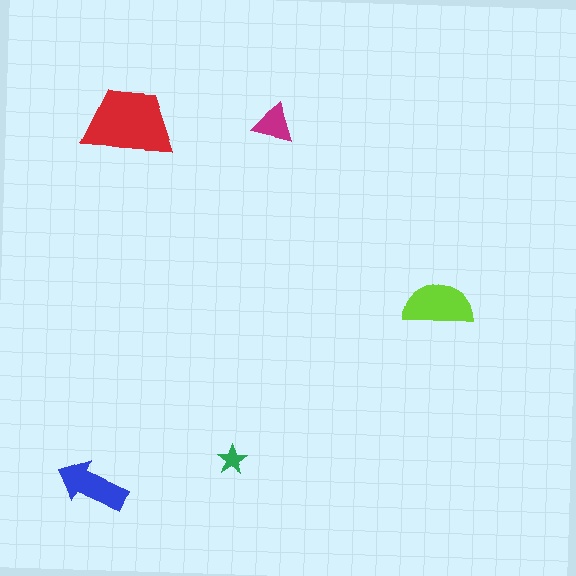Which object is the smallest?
The green star.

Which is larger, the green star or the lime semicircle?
The lime semicircle.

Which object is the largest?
The red trapezoid.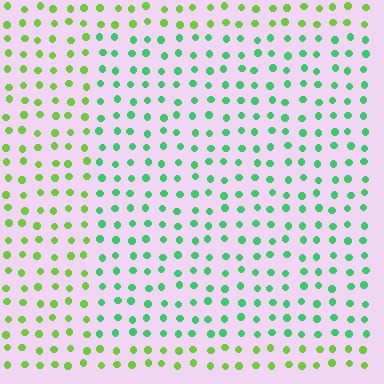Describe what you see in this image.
The image is filled with small lime elements in a uniform arrangement. A rectangle-shaped region is visible where the elements are tinted to a slightly different hue, forming a subtle color boundary.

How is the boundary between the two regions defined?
The boundary is defined purely by a slight shift in hue (about 42 degrees). Spacing, size, and orientation are identical on both sides.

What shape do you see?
I see a rectangle.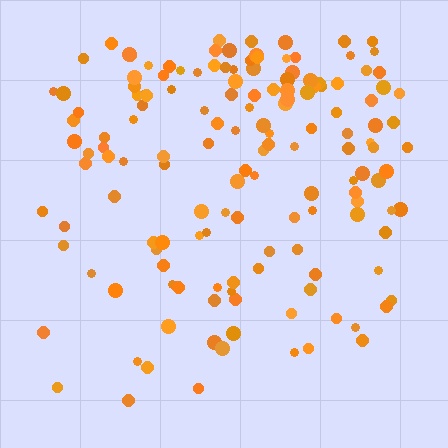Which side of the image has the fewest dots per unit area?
The bottom.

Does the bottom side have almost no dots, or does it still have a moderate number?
Still a moderate number, just noticeably fewer than the top.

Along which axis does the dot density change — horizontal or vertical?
Vertical.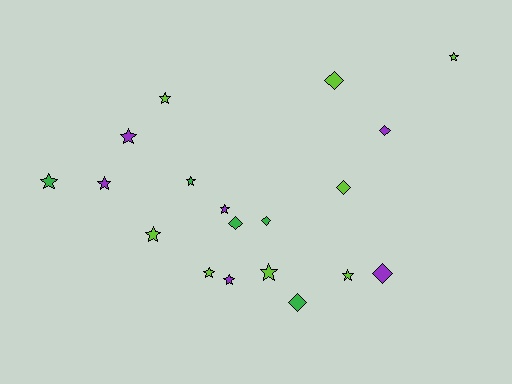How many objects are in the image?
There are 19 objects.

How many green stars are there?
There are 2 green stars.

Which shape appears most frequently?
Star, with 12 objects.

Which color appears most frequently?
Lime, with 8 objects.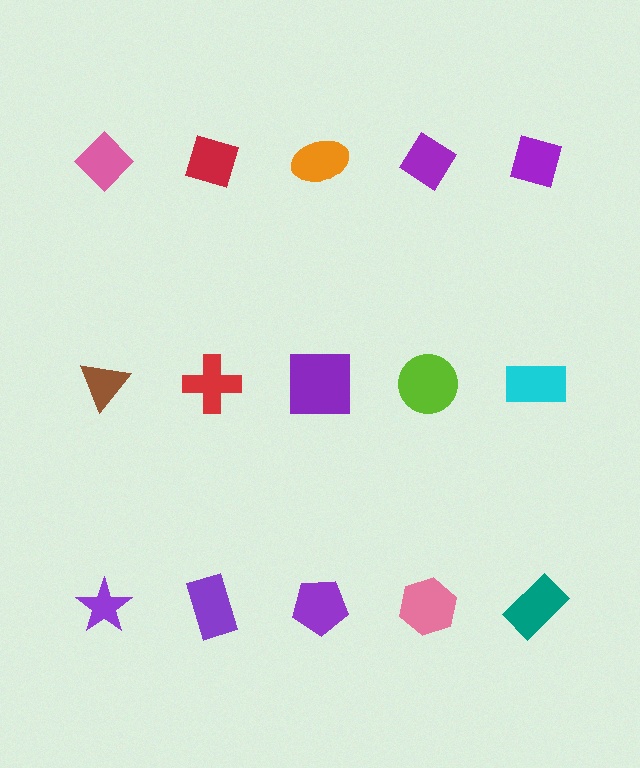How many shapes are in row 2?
5 shapes.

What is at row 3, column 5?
A teal rectangle.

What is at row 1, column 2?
A red diamond.